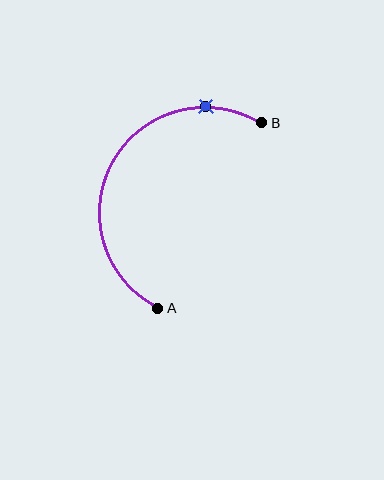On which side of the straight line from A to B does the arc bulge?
The arc bulges to the left of the straight line connecting A and B.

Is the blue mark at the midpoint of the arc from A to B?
No. The blue mark lies on the arc but is closer to endpoint B. The arc midpoint would be at the point on the curve equidistant along the arc from both A and B.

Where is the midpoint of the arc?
The arc midpoint is the point on the curve farthest from the straight line joining A and B. It sits to the left of that line.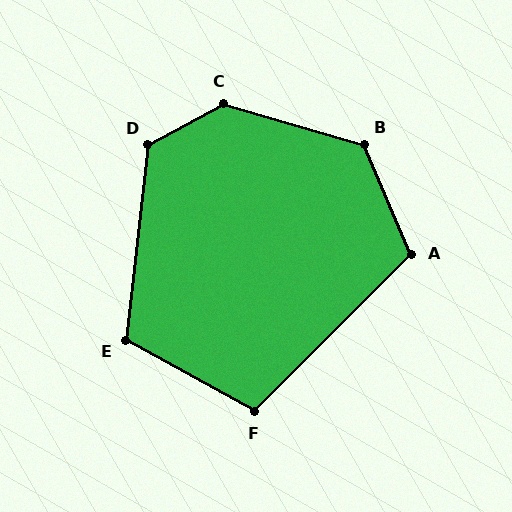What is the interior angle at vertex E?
Approximately 112 degrees (obtuse).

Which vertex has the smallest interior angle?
F, at approximately 106 degrees.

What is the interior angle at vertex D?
Approximately 125 degrees (obtuse).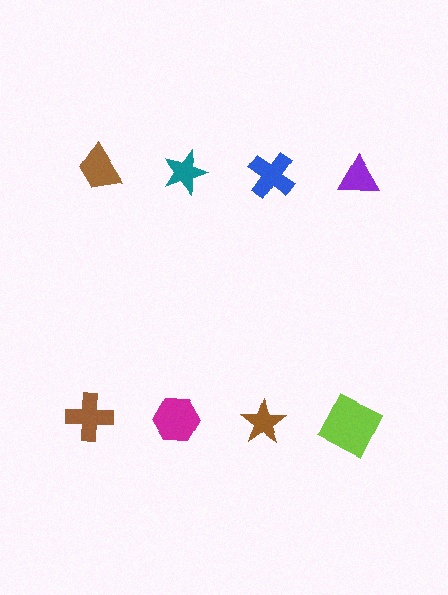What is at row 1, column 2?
A teal star.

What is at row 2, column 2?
A magenta hexagon.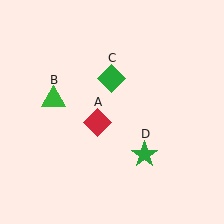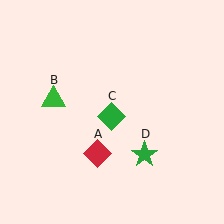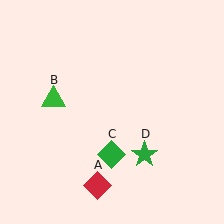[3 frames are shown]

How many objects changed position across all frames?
2 objects changed position: red diamond (object A), green diamond (object C).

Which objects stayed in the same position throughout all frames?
Green triangle (object B) and green star (object D) remained stationary.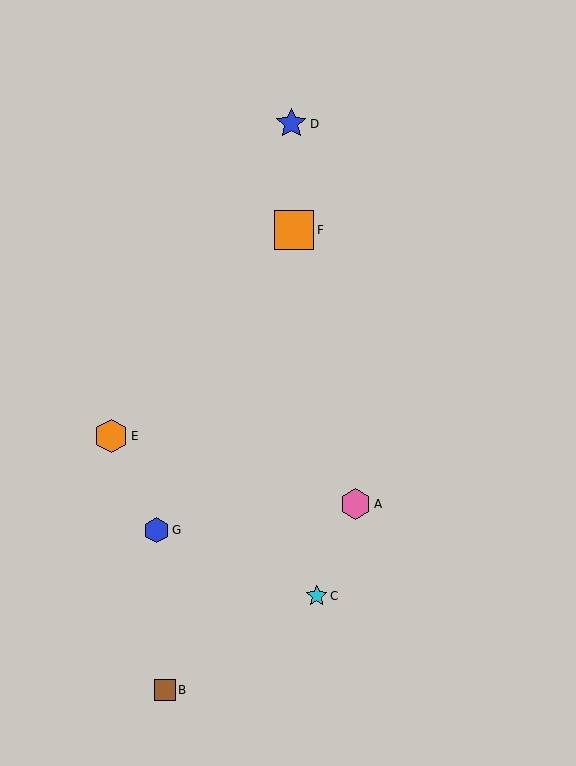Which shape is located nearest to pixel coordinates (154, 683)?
The brown square (labeled B) at (165, 690) is nearest to that location.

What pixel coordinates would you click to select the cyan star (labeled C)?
Click at (317, 596) to select the cyan star C.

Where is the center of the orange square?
The center of the orange square is at (294, 230).